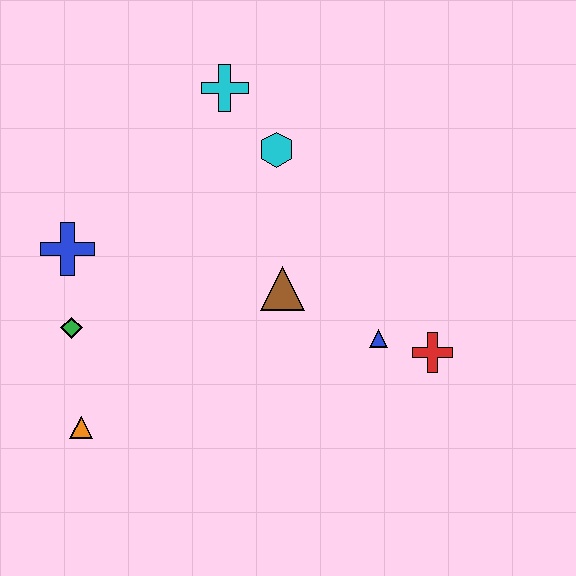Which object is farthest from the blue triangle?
The blue cross is farthest from the blue triangle.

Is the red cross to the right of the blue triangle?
Yes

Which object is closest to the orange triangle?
The green diamond is closest to the orange triangle.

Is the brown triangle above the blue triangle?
Yes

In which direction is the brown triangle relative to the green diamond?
The brown triangle is to the right of the green diamond.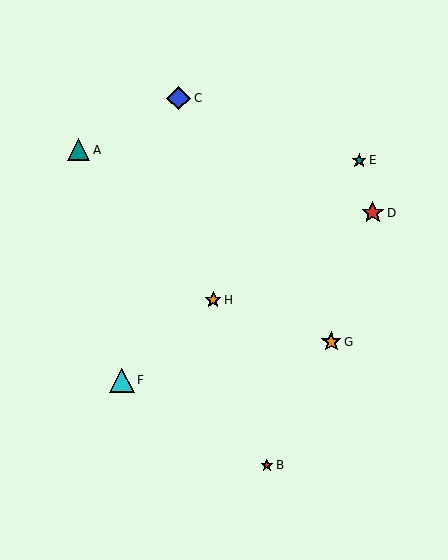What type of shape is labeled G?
Shape G is an orange star.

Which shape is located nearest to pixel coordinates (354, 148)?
The teal star (labeled E) at (359, 160) is nearest to that location.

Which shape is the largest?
The cyan triangle (labeled F) is the largest.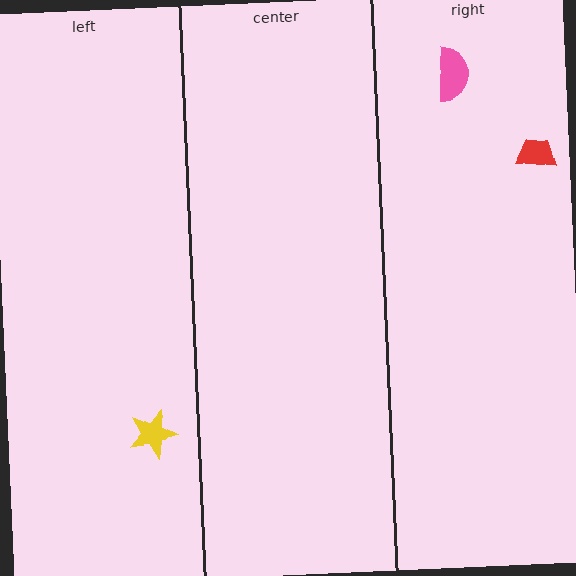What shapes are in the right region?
The pink semicircle, the red trapezoid.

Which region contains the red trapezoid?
The right region.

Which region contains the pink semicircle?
The right region.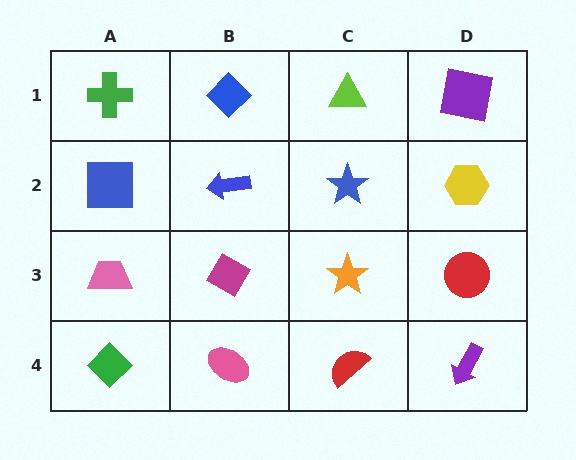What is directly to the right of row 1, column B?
A lime triangle.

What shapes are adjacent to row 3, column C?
A blue star (row 2, column C), a red semicircle (row 4, column C), a magenta diamond (row 3, column B), a red circle (row 3, column D).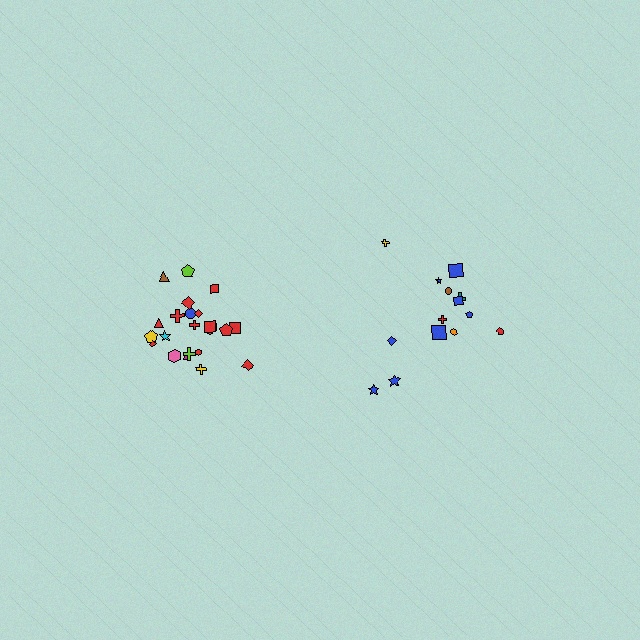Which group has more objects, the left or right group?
The left group.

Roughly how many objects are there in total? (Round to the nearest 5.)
Roughly 35 objects in total.